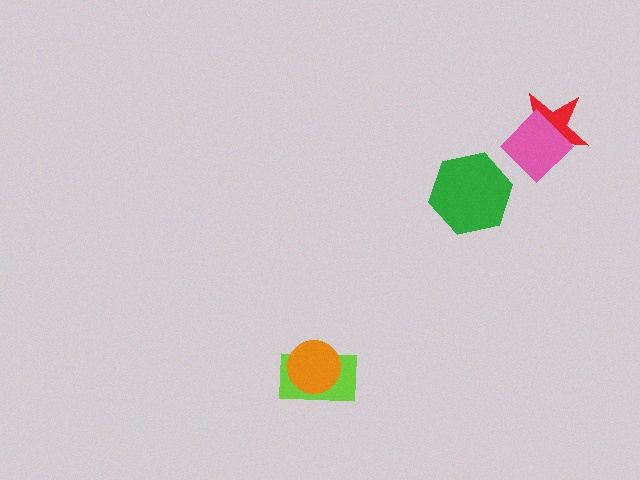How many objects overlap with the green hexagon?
0 objects overlap with the green hexagon.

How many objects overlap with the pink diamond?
1 object overlaps with the pink diamond.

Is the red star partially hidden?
Yes, it is partially covered by another shape.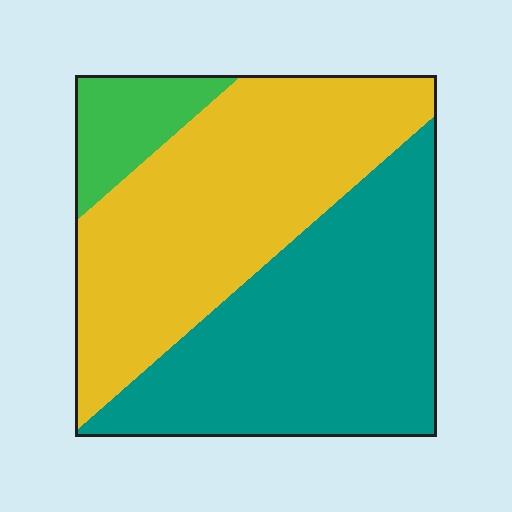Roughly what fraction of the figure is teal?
Teal takes up between a quarter and a half of the figure.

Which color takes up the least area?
Green, at roughly 10%.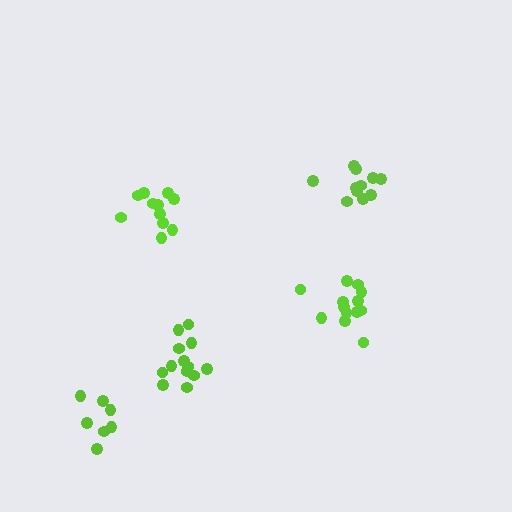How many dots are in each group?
Group 1: 13 dots, Group 2: 11 dots, Group 3: 11 dots, Group 4: 13 dots, Group 5: 7 dots (55 total).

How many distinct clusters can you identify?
There are 5 distinct clusters.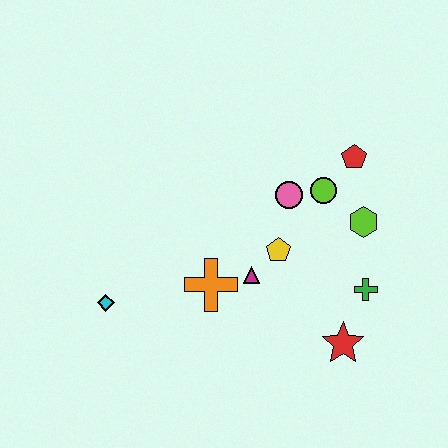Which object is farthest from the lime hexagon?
The cyan diamond is farthest from the lime hexagon.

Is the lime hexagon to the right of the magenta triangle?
Yes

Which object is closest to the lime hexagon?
The lime circle is closest to the lime hexagon.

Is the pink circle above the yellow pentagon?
Yes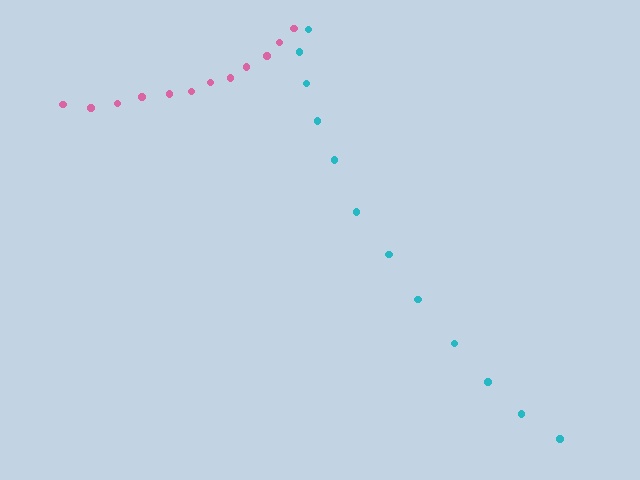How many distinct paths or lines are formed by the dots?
There are 2 distinct paths.